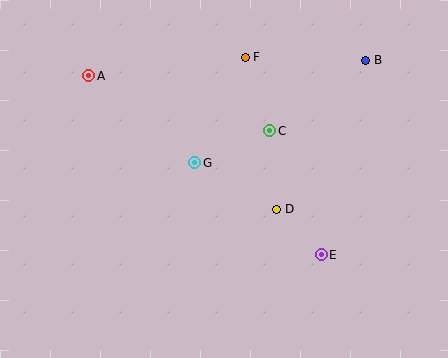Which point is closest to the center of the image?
Point G at (195, 163) is closest to the center.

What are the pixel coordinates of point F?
Point F is at (245, 57).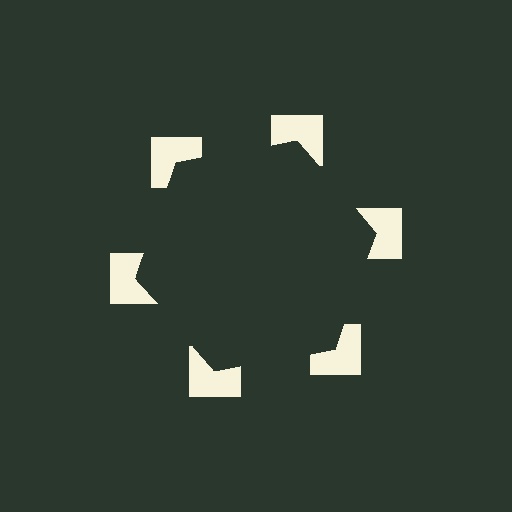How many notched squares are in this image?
There are 6 — one at each vertex of the illusory hexagon.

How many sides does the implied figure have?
6 sides.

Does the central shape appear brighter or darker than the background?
It typically appears slightly darker than the background, even though no actual brightness change is drawn.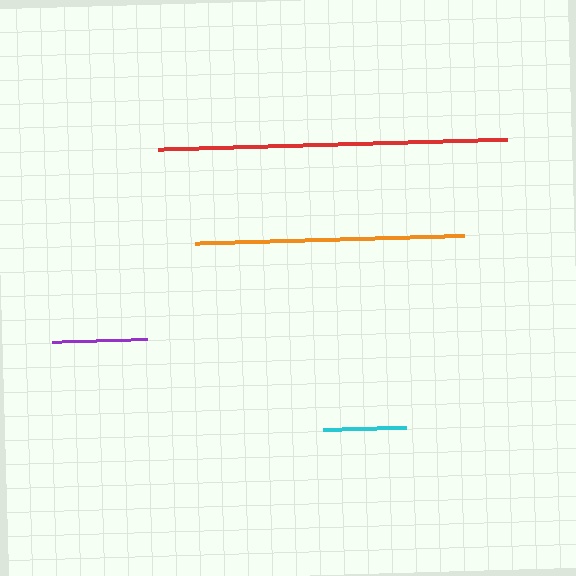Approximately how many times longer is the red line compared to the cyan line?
The red line is approximately 4.2 times the length of the cyan line.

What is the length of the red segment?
The red segment is approximately 349 pixels long.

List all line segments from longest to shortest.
From longest to shortest: red, orange, purple, cyan.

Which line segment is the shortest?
The cyan line is the shortest at approximately 83 pixels.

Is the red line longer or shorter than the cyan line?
The red line is longer than the cyan line.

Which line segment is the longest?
The red line is the longest at approximately 349 pixels.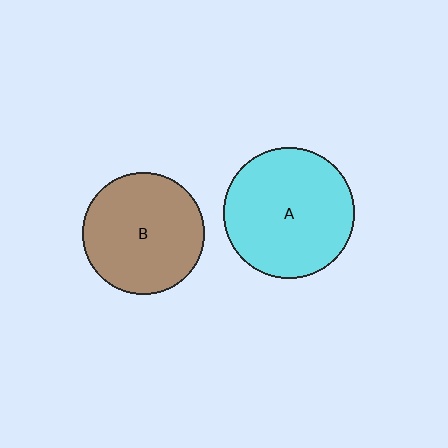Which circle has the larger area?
Circle A (cyan).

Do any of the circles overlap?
No, none of the circles overlap.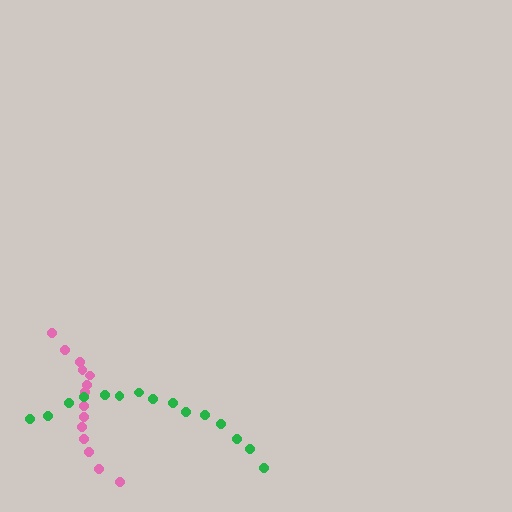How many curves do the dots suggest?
There are 2 distinct paths.